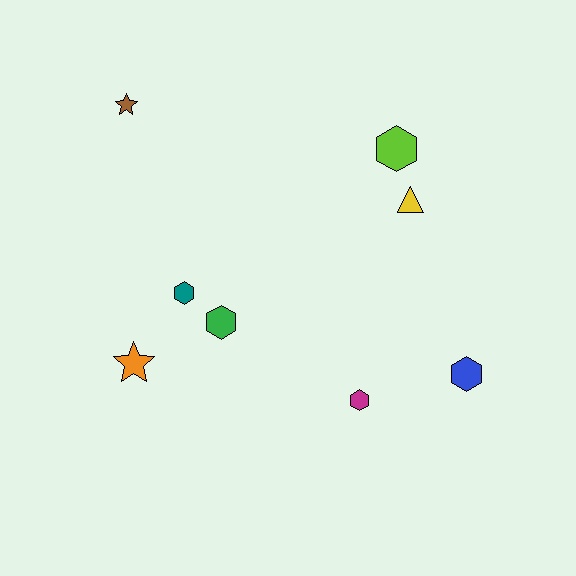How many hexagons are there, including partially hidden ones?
There are 5 hexagons.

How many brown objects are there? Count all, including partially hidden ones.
There is 1 brown object.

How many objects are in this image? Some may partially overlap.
There are 8 objects.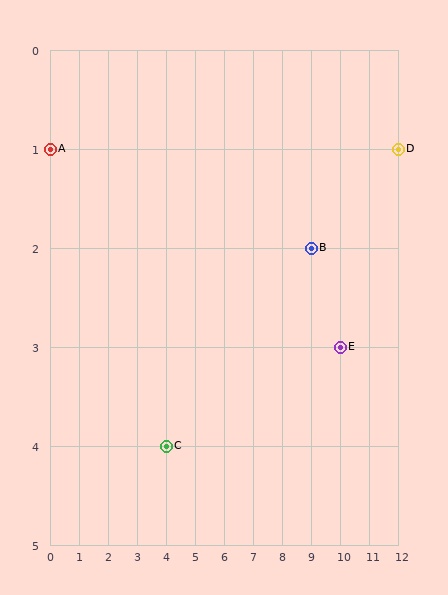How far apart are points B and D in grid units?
Points B and D are 3 columns and 1 row apart (about 3.2 grid units diagonally).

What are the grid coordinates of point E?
Point E is at grid coordinates (10, 3).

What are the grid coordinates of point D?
Point D is at grid coordinates (12, 1).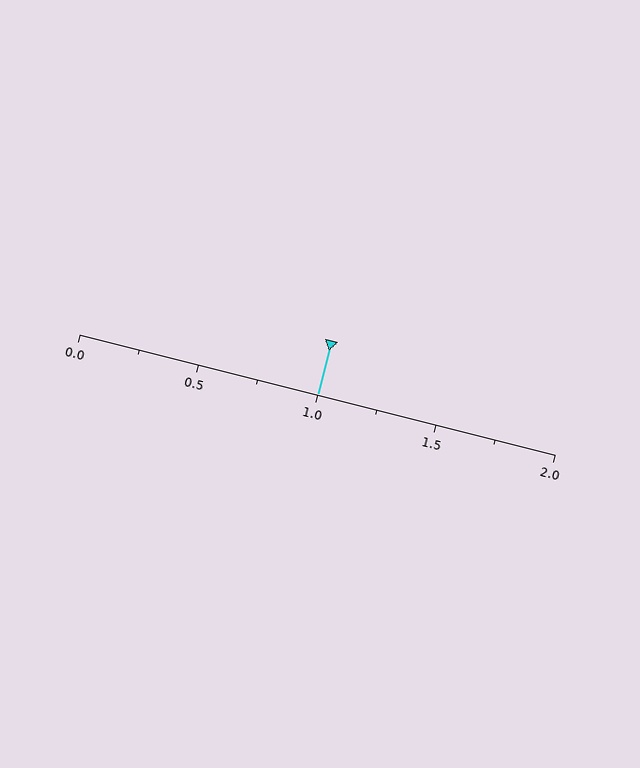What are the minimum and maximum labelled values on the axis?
The axis runs from 0.0 to 2.0.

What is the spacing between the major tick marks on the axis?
The major ticks are spaced 0.5 apart.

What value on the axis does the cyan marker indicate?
The marker indicates approximately 1.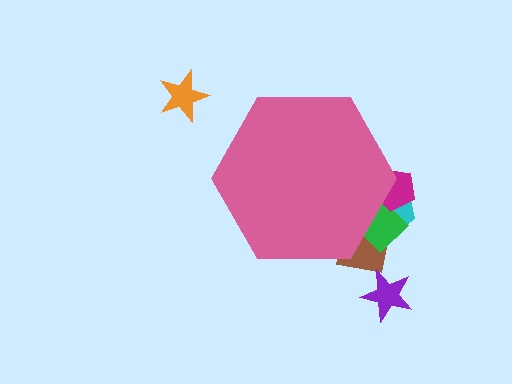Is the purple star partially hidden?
No, the purple star is fully visible.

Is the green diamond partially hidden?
Yes, the green diamond is partially hidden behind the pink hexagon.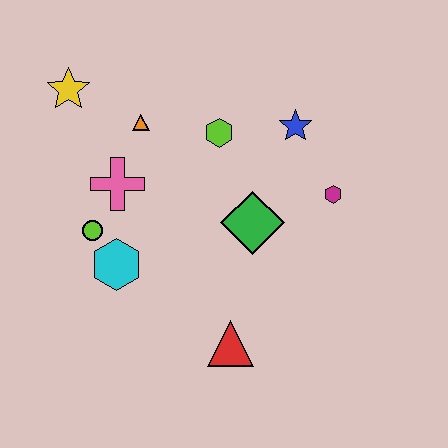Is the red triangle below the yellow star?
Yes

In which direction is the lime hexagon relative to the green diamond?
The lime hexagon is above the green diamond.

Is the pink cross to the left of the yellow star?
No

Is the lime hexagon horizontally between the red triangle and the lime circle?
Yes